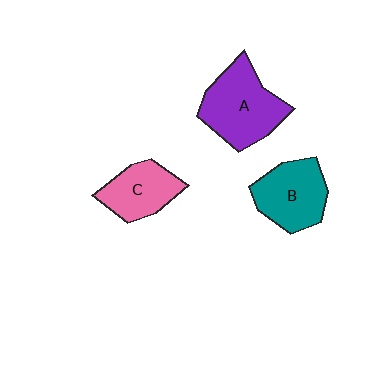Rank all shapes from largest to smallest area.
From largest to smallest: A (purple), B (teal), C (pink).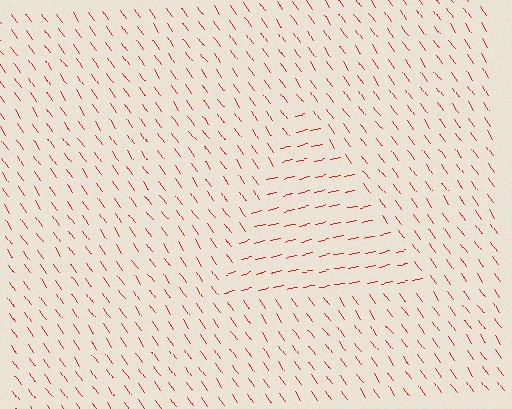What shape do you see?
I see a triangle.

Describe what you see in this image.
The image is filled with small red line segments. A triangle region in the image has lines oriented differently from the surrounding lines, creating a visible texture boundary.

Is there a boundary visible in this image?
Yes, there is a texture boundary formed by a change in line orientation.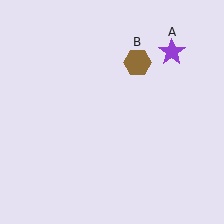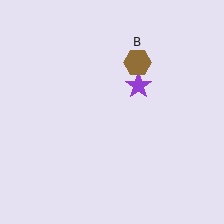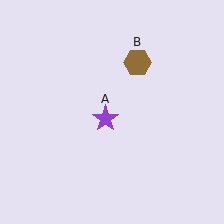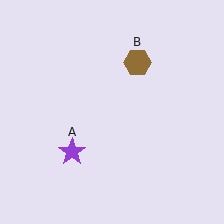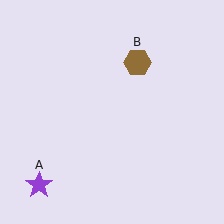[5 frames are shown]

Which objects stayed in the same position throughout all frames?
Brown hexagon (object B) remained stationary.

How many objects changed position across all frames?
1 object changed position: purple star (object A).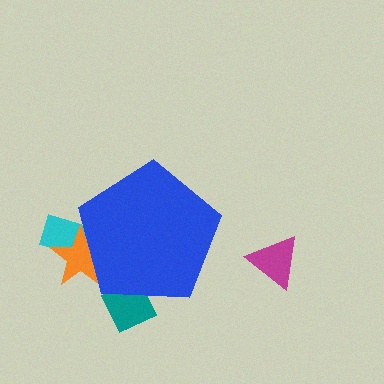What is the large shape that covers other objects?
A blue pentagon.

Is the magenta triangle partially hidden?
No, the magenta triangle is fully visible.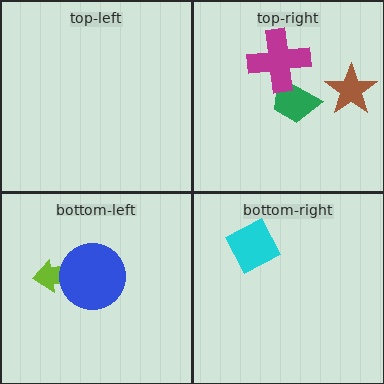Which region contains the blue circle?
The bottom-left region.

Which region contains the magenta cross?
The top-right region.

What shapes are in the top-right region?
The green trapezoid, the magenta cross, the brown star.